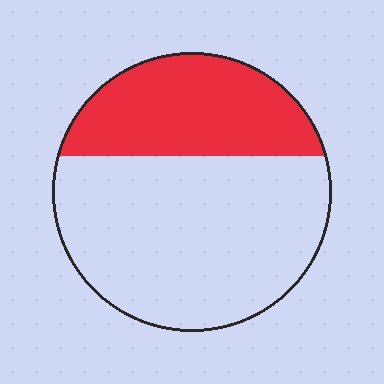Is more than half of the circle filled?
No.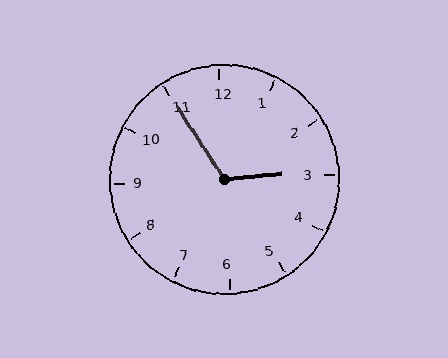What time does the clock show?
2:55.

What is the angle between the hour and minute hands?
Approximately 118 degrees.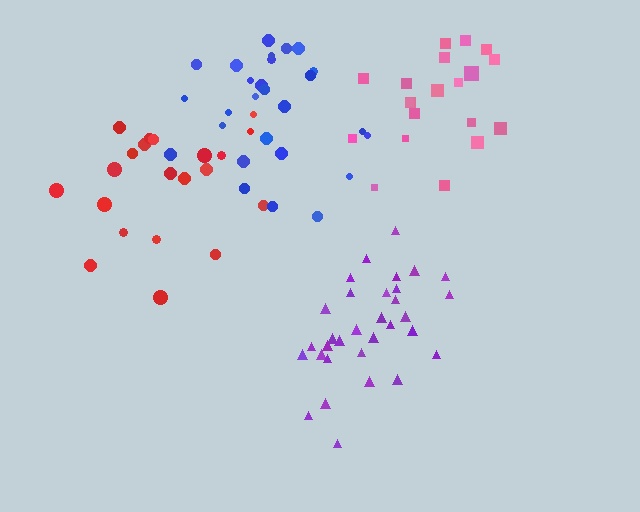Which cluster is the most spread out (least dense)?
Red.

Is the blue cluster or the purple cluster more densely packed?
Purple.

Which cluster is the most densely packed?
Purple.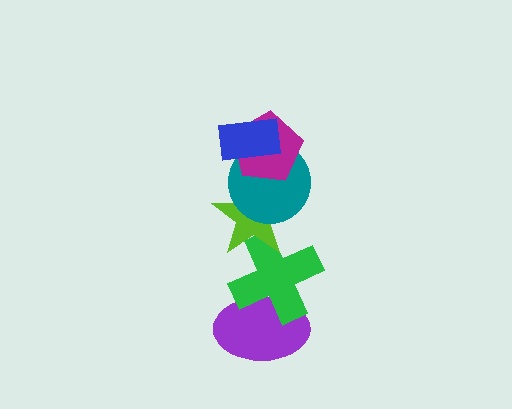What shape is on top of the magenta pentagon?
The blue rectangle is on top of the magenta pentagon.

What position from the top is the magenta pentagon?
The magenta pentagon is 2nd from the top.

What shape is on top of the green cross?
The lime star is on top of the green cross.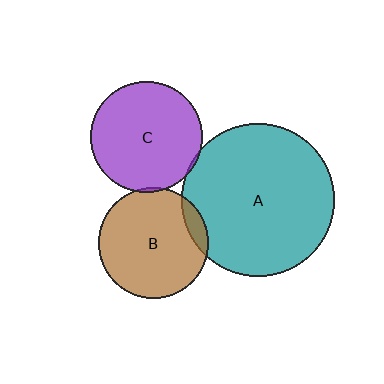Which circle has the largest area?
Circle A (teal).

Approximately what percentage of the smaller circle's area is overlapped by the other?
Approximately 5%.